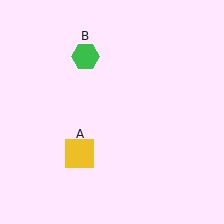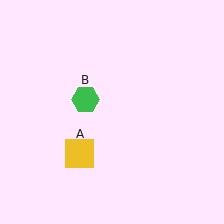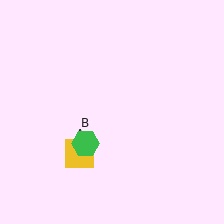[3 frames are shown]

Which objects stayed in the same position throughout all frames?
Yellow square (object A) remained stationary.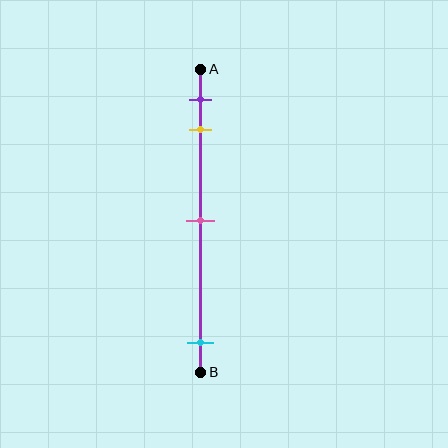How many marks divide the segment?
There are 4 marks dividing the segment.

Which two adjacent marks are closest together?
The purple and yellow marks are the closest adjacent pair.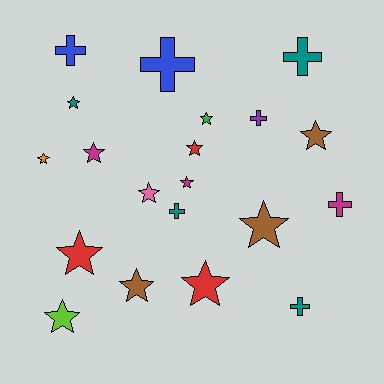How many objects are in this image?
There are 20 objects.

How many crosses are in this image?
There are 7 crosses.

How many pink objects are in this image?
There is 1 pink object.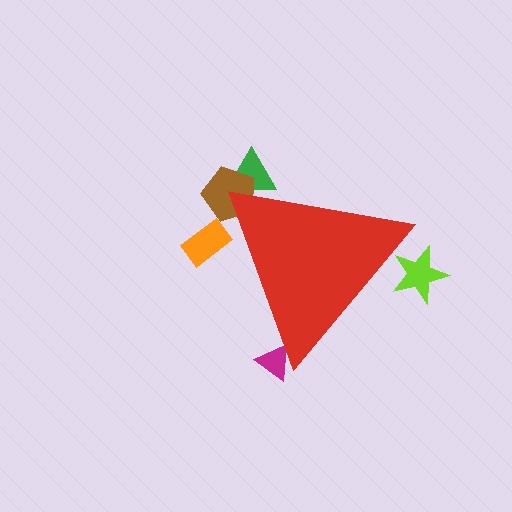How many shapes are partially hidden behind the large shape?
5 shapes are partially hidden.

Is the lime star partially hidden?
Yes, the lime star is partially hidden behind the red triangle.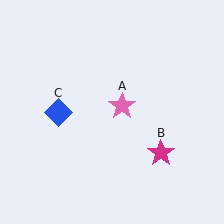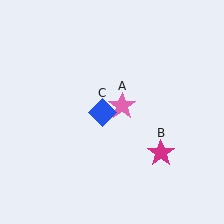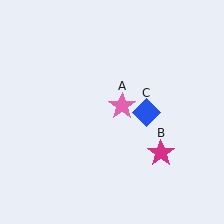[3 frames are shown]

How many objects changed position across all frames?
1 object changed position: blue diamond (object C).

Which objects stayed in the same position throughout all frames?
Pink star (object A) and magenta star (object B) remained stationary.